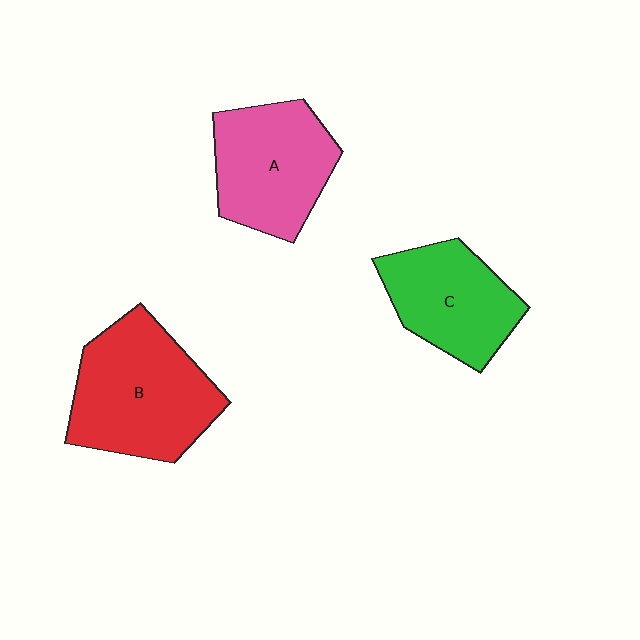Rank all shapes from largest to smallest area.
From largest to smallest: B (red), A (pink), C (green).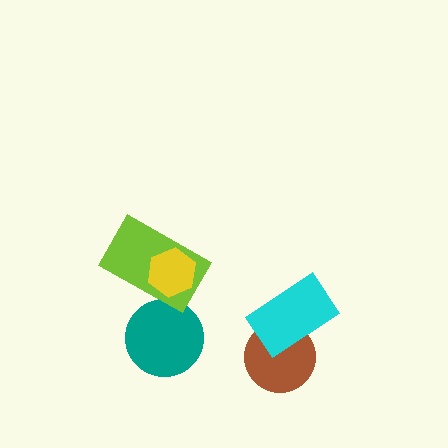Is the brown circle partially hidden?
Yes, it is partially covered by another shape.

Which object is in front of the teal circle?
The lime rectangle is in front of the teal circle.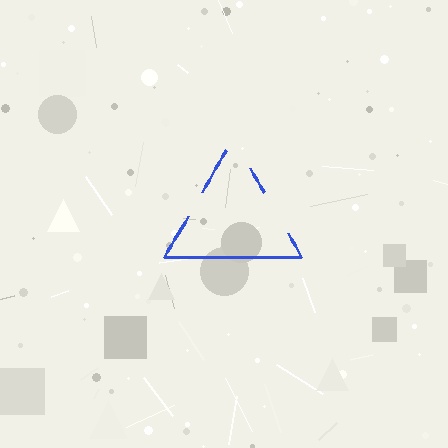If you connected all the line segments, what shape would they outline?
They would outline a triangle.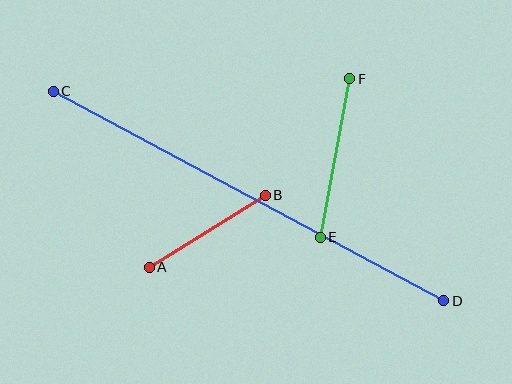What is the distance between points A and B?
The distance is approximately 137 pixels.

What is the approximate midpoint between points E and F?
The midpoint is at approximately (335, 158) pixels.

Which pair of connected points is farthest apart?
Points C and D are farthest apart.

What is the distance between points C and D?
The distance is approximately 443 pixels.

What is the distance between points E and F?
The distance is approximately 161 pixels.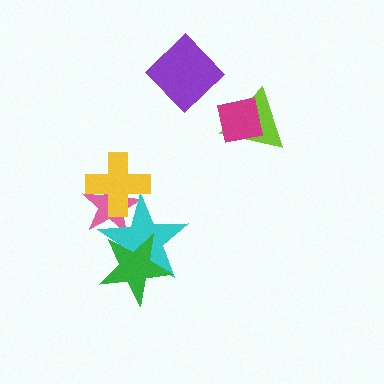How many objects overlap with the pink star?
2 objects overlap with the pink star.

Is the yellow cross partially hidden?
No, no other shape covers it.